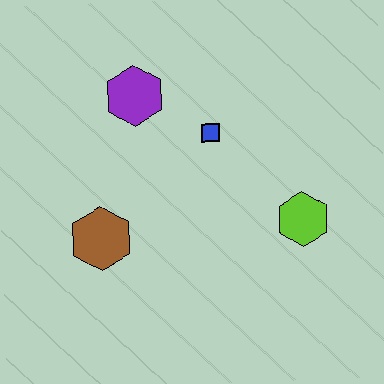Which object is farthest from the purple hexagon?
The lime hexagon is farthest from the purple hexagon.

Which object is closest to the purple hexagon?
The blue square is closest to the purple hexagon.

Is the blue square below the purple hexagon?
Yes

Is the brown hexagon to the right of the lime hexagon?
No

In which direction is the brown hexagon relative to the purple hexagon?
The brown hexagon is below the purple hexagon.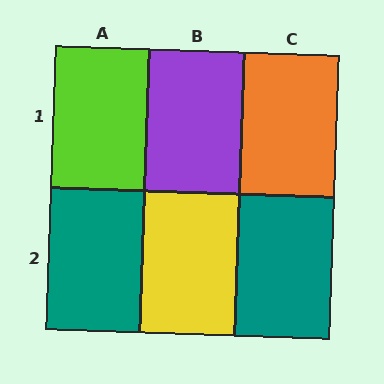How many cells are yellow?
1 cell is yellow.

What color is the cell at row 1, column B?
Purple.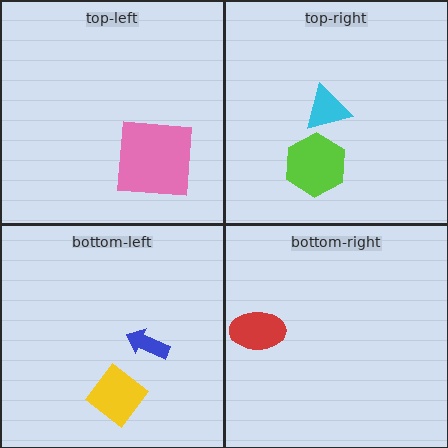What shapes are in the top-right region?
The cyan triangle, the lime hexagon.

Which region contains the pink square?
The top-left region.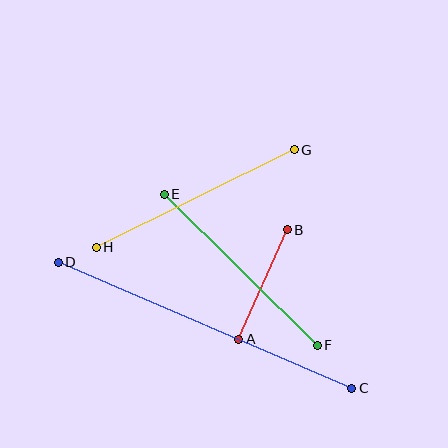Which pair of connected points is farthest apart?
Points C and D are farthest apart.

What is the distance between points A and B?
The distance is approximately 120 pixels.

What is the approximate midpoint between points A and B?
The midpoint is at approximately (263, 284) pixels.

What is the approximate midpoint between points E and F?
The midpoint is at approximately (241, 270) pixels.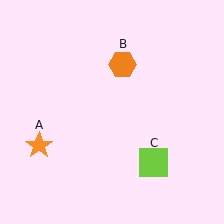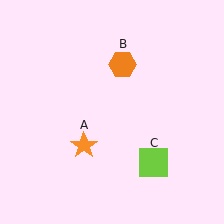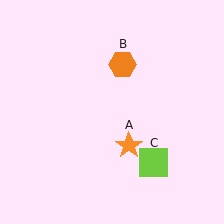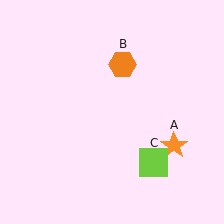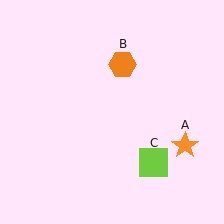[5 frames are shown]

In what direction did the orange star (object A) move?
The orange star (object A) moved right.